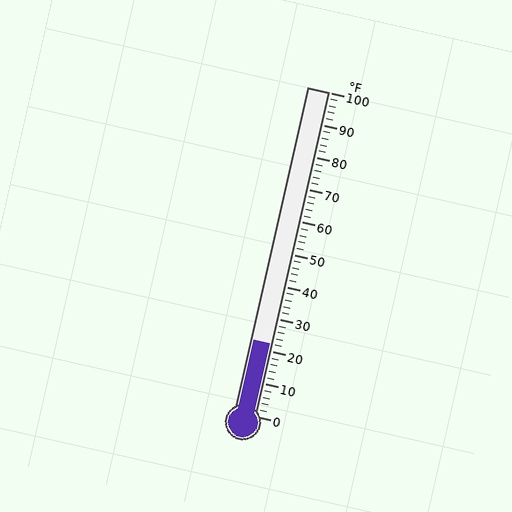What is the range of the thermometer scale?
The thermometer scale ranges from 0°F to 100°F.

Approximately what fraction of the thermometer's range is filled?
The thermometer is filled to approximately 20% of its range.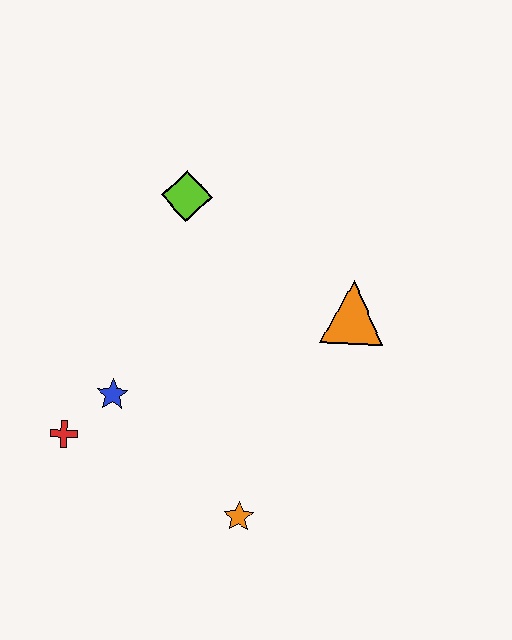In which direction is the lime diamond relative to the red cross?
The lime diamond is above the red cross.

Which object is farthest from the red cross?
The orange triangle is farthest from the red cross.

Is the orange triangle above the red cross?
Yes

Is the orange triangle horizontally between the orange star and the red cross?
No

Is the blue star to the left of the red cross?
No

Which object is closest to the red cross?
The blue star is closest to the red cross.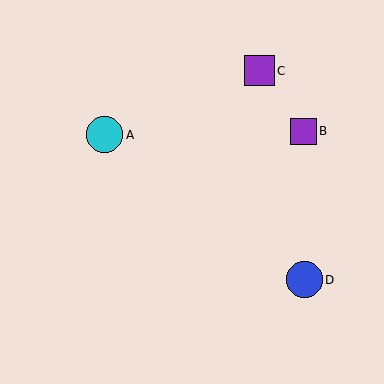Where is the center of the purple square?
The center of the purple square is at (260, 71).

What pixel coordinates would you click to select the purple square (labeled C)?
Click at (260, 71) to select the purple square C.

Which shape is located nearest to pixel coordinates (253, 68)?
The purple square (labeled C) at (260, 71) is nearest to that location.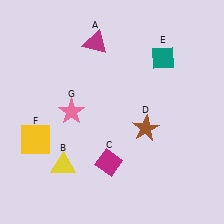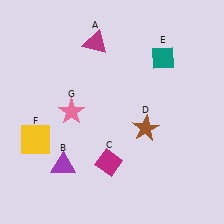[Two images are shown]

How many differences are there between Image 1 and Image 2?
There is 1 difference between the two images.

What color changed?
The triangle (B) changed from yellow in Image 1 to purple in Image 2.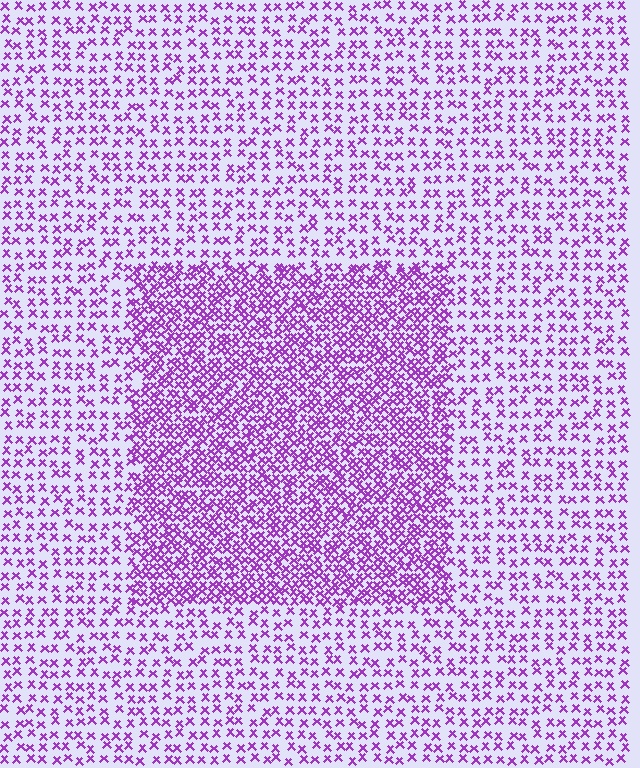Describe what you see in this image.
The image contains small purple elements arranged at two different densities. A rectangle-shaped region is visible where the elements are more densely packed than the surrounding area.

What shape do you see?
I see a rectangle.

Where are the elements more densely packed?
The elements are more densely packed inside the rectangle boundary.